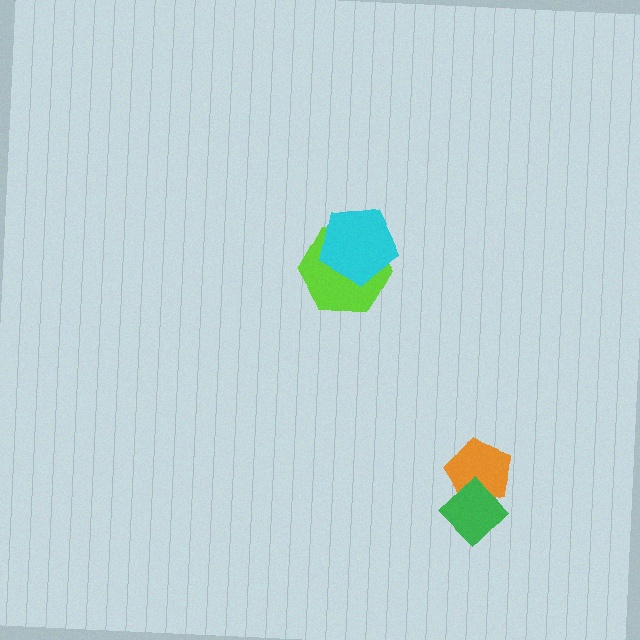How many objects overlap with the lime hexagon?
1 object overlaps with the lime hexagon.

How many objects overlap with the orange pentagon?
1 object overlaps with the orange pentagon.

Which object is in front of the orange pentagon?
The green diamond is in front of the orange pentagon.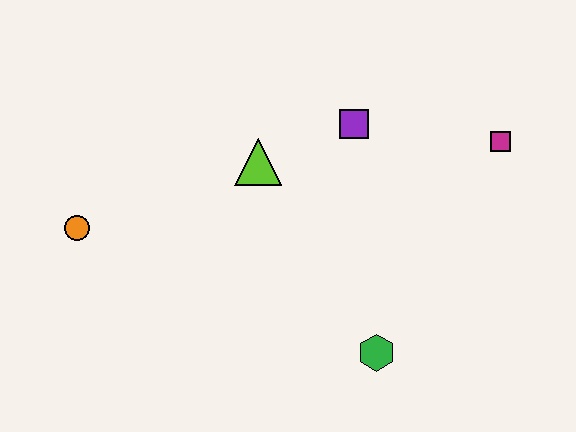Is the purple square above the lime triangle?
Yes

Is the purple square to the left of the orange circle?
No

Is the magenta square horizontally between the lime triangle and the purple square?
No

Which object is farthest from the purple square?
The orange circle is farthest from the purple square.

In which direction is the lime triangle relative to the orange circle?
The lime triangle is to the right of the orange circle.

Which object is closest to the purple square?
The lime triangle is closest to the purple square.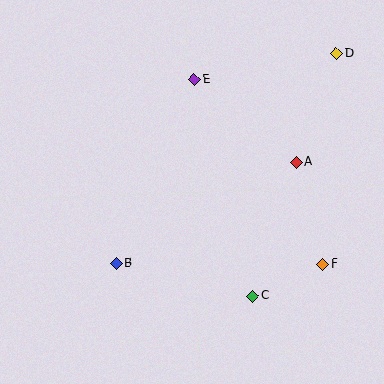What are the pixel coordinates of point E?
Point E is at (194, 79).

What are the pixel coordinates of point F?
Point F is at (323, 264).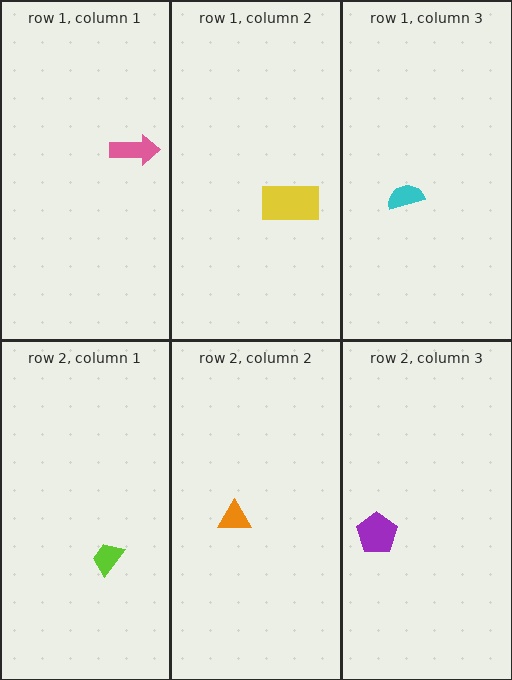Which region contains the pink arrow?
The row 1, column 1 region.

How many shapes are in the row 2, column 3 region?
1.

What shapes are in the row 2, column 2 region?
The orange triangle.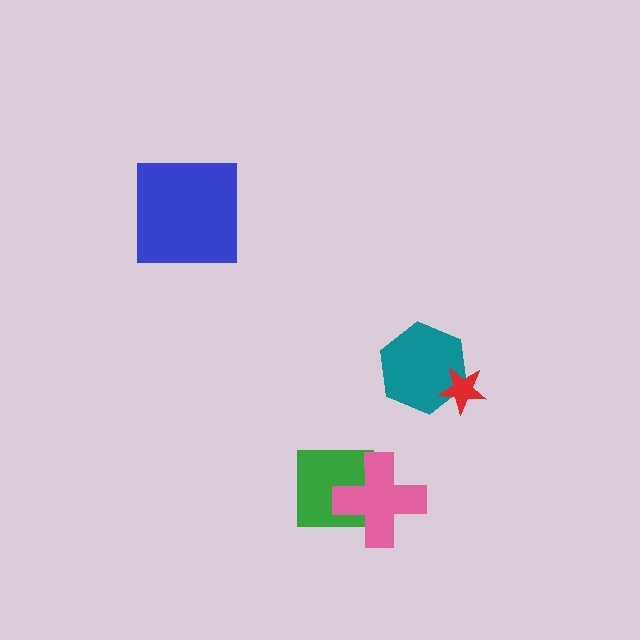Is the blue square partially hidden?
No, no other shape covers it.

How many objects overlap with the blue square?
0 objects overlap with the blue square.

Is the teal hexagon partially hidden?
Yes, it is partially covered by another shape.